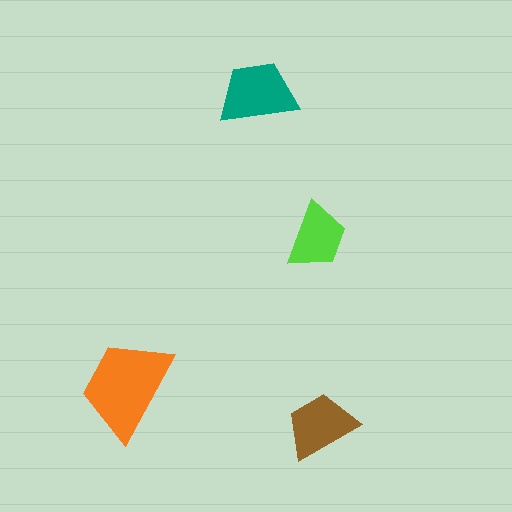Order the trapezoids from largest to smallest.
the orange one, the teal one, the brown one, the lime one.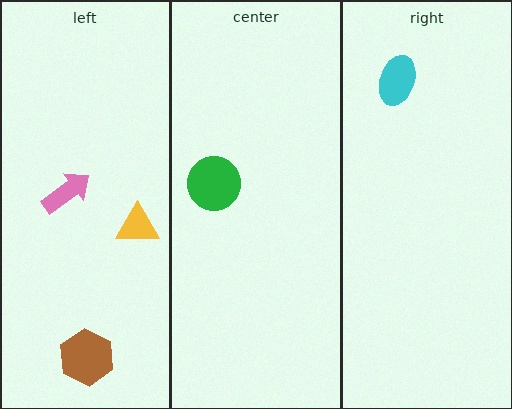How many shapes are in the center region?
1.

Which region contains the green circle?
The center region.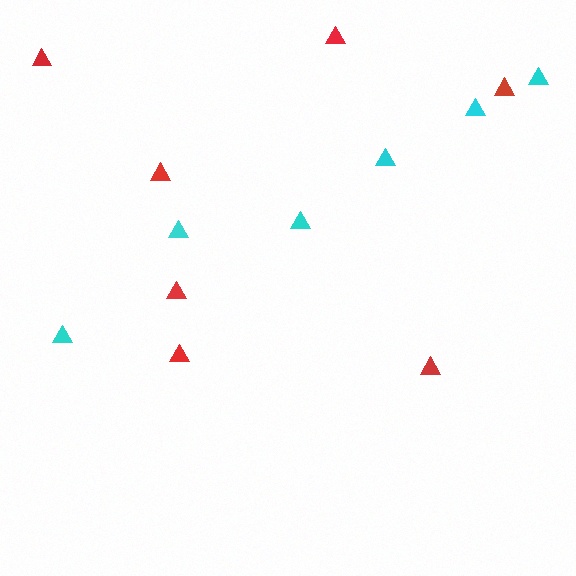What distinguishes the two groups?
There are 2 groups: one group of red triangles (7) and one group of cyan triangles (6).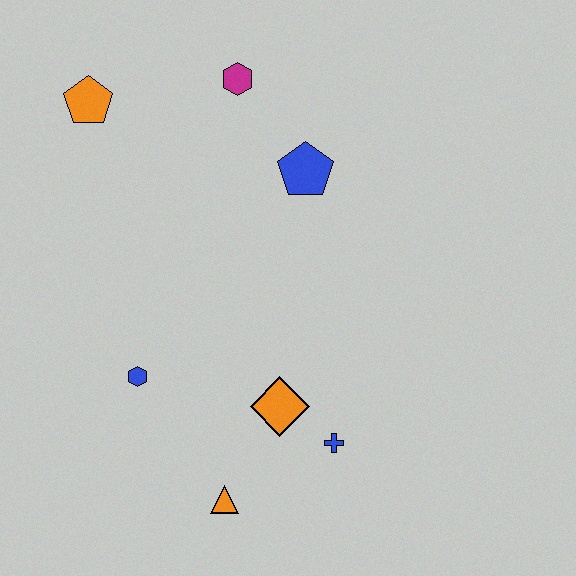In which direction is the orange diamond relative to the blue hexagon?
The orange diamond is to the right of the blue hexagon.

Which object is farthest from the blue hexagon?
The magenta hexagon is farthest from the blue hexagon.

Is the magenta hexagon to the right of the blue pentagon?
No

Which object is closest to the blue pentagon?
The magenta hexagon is closest to the blue pentagon.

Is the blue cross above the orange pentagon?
No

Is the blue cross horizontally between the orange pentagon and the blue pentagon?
No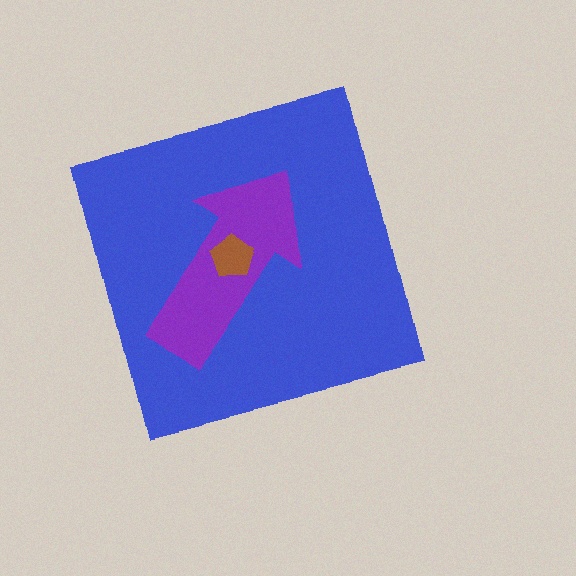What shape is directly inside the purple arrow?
The brown pentagon.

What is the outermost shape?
The blue square.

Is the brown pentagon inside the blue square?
Yes.